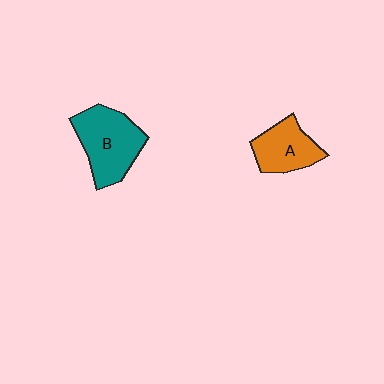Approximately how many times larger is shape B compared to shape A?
Approximately 1.4 times.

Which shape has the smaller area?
Shape A (orange).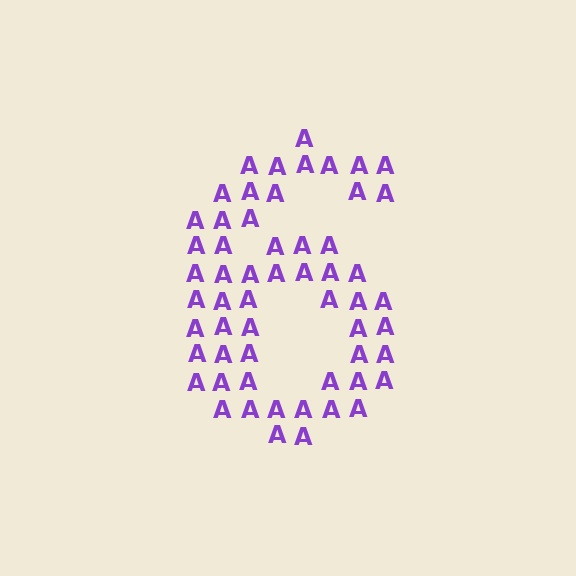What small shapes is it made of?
It is made of small letter A's.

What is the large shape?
The large shape is the digit 6.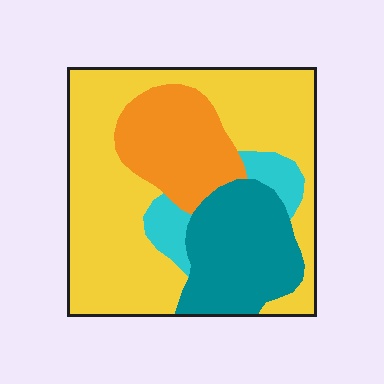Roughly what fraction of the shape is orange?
Orange takes up about one sixth (1/6) of the shape.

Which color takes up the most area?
Yellow, at roughly 55%.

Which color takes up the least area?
Cyan, at roughly 5%.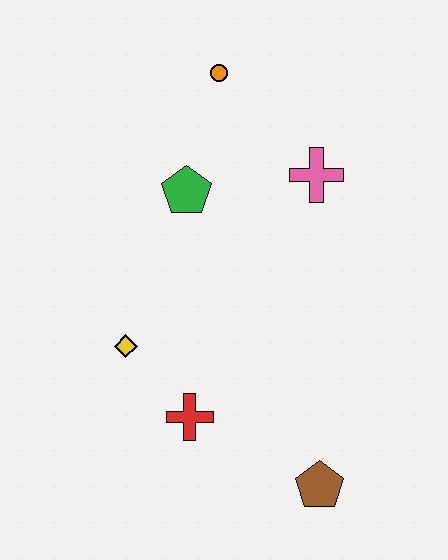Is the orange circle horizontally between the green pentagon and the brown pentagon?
Yes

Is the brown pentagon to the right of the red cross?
Yes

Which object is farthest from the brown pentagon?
The orange circle is farthest from the brown pentagon.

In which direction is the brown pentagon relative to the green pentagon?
The brown pentagon is below the green pentagon.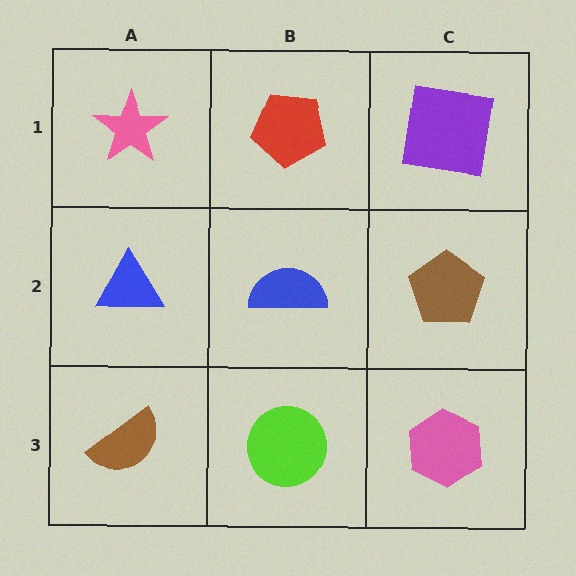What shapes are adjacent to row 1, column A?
A blue triangle (row 2, column A), a red pentagon (row 1, column B).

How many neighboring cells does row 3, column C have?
2.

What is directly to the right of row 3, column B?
A pink hexagon.